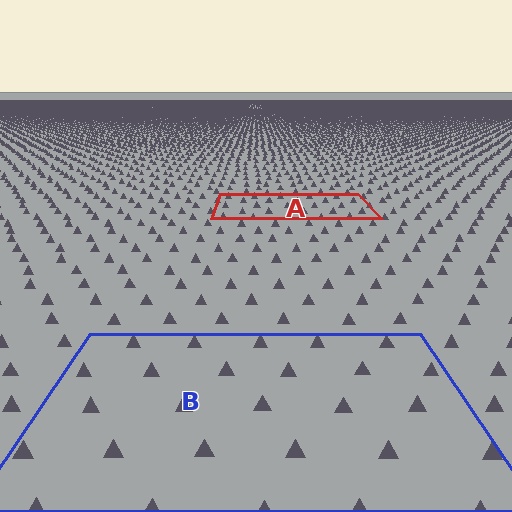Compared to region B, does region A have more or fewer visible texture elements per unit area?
Region A has more texture elements per unit area — they are packed more densely because it is farther away.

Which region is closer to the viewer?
Region B is closer. The texture elements there are larger and more spread out.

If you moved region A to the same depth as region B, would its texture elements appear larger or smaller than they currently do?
They would appear larger. At a closer depth, the same texture elements are projected at a bigger on-screen size.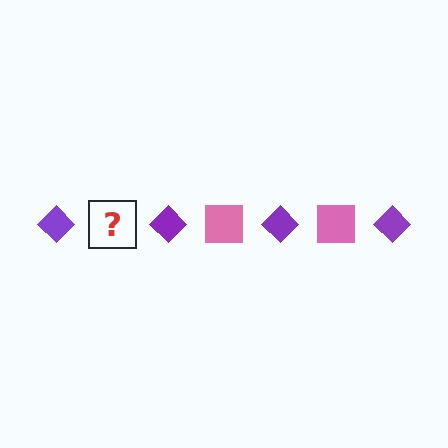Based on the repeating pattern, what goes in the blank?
The blank should be a pink square.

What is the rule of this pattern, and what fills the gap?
The rule is that the pattern alternates between purple diamond and pink square. The gap should be filled with a pink square.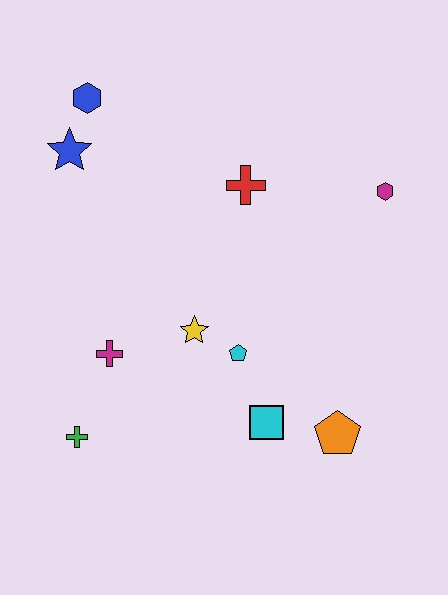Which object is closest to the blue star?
The blue hexagon is closest to the blue star.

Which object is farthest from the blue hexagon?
The orange pentagon is farthest from the blue hexagon.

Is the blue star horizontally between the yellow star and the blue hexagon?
No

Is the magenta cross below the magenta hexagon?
Yes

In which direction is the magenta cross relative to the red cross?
The magenta cross is below the red cross.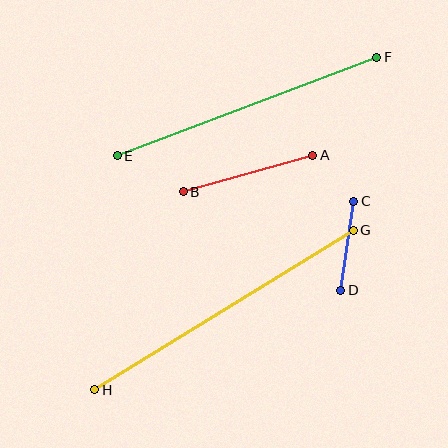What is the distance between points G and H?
The distance is approximately 304 pixels.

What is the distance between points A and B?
The distance is approximately 134 pixels.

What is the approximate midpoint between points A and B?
The midpoint is at approximately (248, 173) pixels.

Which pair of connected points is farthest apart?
Points G and H are farthest apart.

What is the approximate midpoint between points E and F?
The midpoint is at approximately (247, 107) pixels.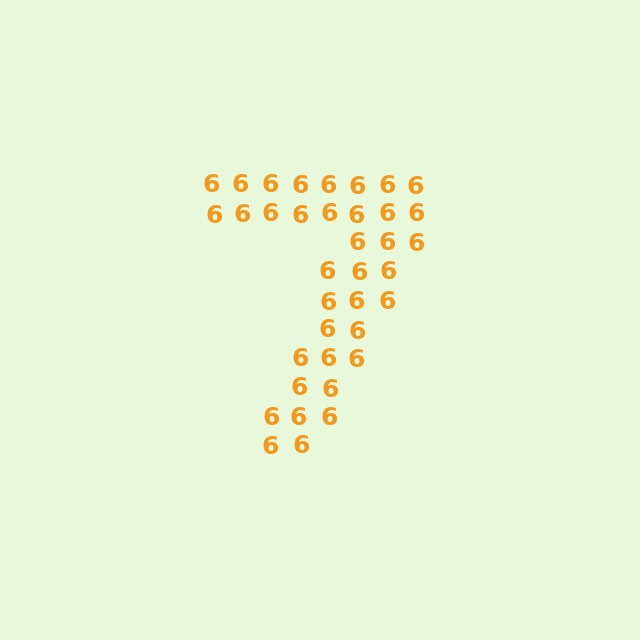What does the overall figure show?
The overall figure shows the digit 7.